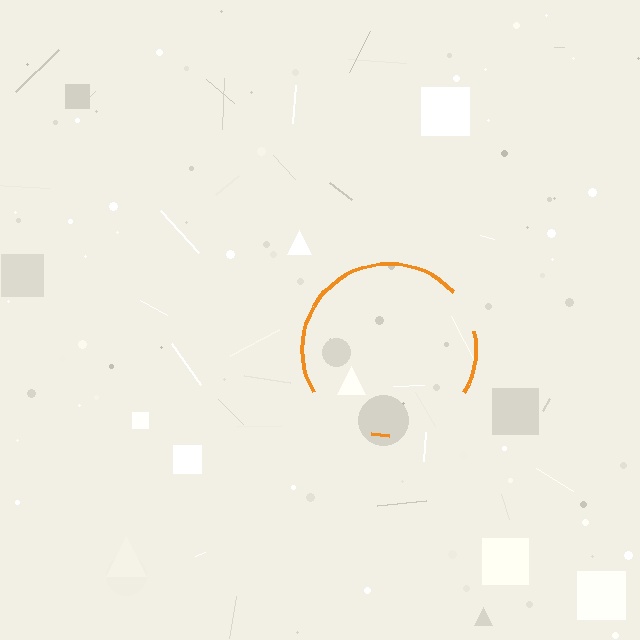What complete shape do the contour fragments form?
The contour fragments form a circle.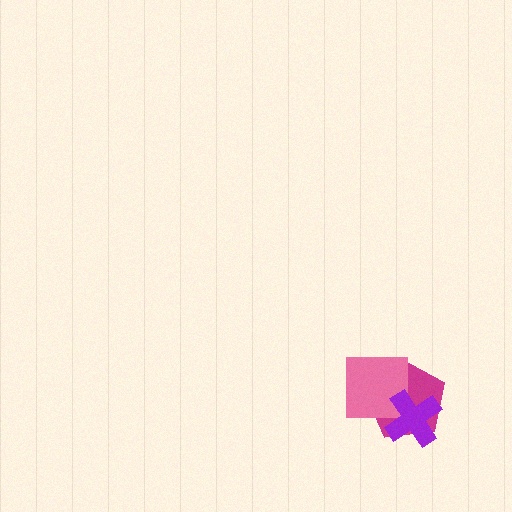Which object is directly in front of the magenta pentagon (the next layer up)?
The pink square is directly in front of the magenta pentagon.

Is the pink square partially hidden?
Yes, it is partially covered by another shape.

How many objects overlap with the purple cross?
2 objects overlap with the purple cross.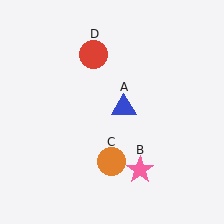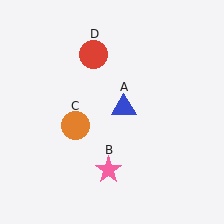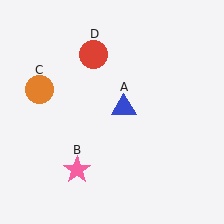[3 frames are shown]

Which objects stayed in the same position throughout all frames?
Blue triangle (object A) and red circle (object D) remained stationary.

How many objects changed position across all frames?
2 objects changed position: pink star (object B), orange circle (object C).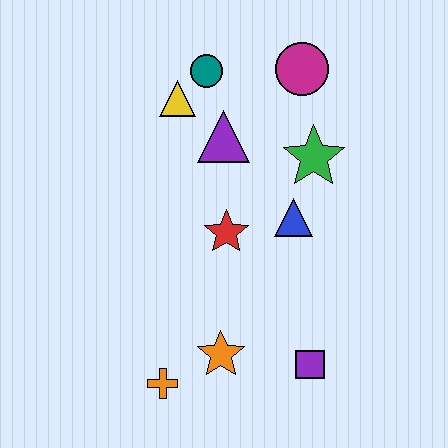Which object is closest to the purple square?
The orange star is closest to the purple square.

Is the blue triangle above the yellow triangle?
No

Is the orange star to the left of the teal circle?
No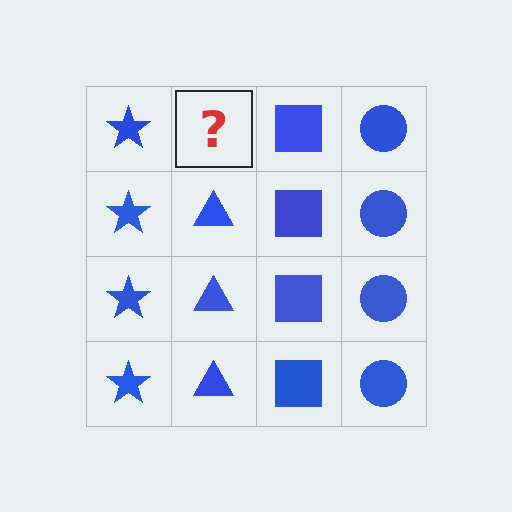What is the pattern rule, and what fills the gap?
The rule is that each column has a consistent shape. The gap should be filled with a blue triangle.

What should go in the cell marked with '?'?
The missing cell should contain a blue triangle.